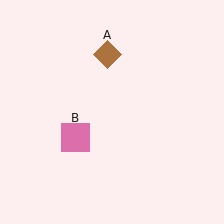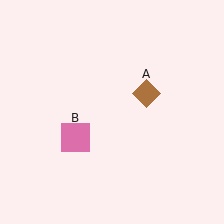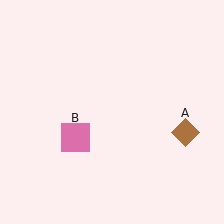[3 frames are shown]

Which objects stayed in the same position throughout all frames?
Pink square (object B) remained stationary.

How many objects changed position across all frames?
1 object changed position: brown diamond (object A).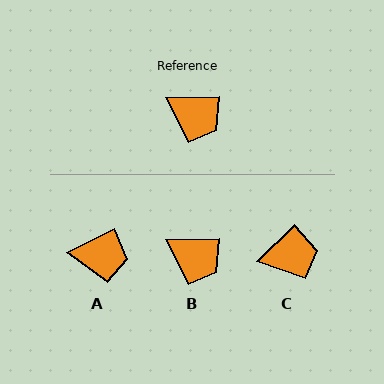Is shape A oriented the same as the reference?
No, it is off by about 26 degrees.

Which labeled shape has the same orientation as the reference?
B.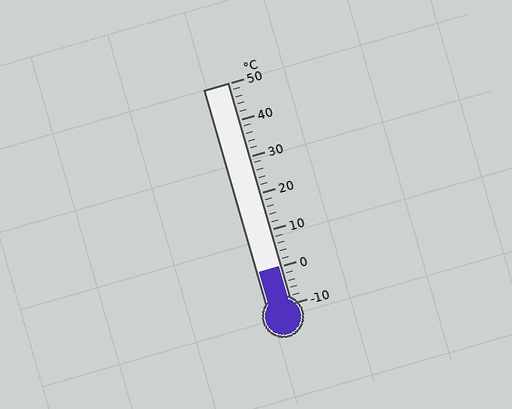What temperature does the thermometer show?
The thermometer shows approximately 0°C.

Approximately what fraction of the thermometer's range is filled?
The thermometer is filled to approximately 15% of its range.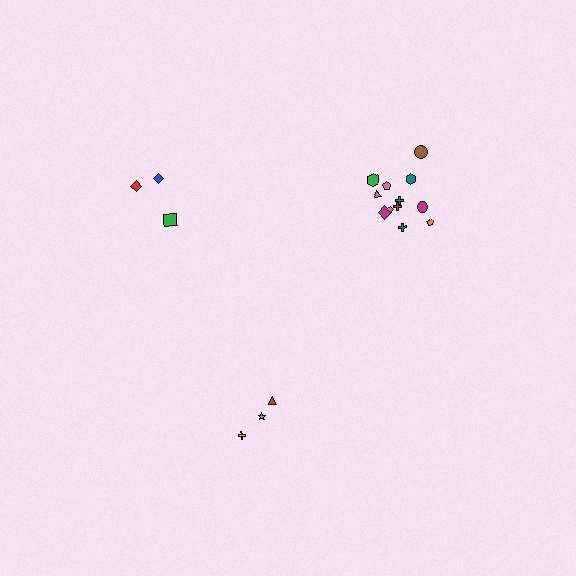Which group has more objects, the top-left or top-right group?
The top-right group.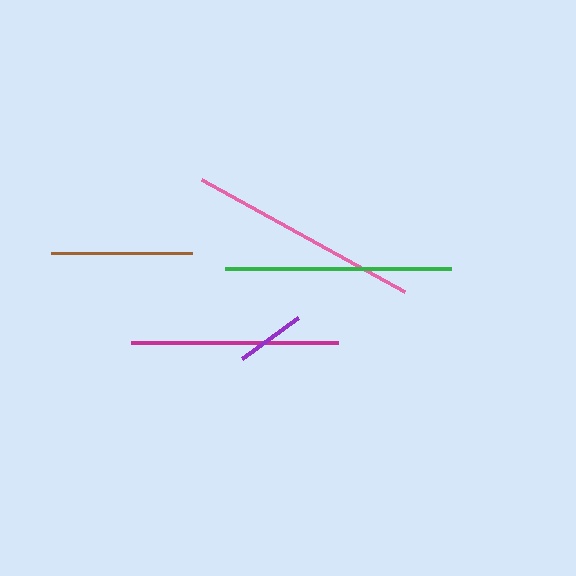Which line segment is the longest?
The pink line is the longest at approximately 231 pixels.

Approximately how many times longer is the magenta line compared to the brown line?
The magenta line is approximately 1.5 times the length of the brown line.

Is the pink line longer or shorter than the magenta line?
The pink line is longer than the magenta line.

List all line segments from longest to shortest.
From longest to shortest: pink, green, magenta, brown, purple.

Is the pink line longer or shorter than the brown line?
The pink line is longer than the brown line.